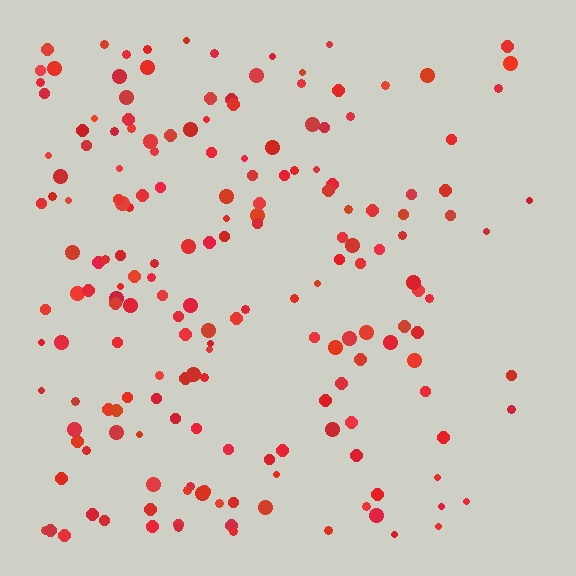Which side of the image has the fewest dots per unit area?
The right.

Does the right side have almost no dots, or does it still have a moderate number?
Still a moderate number, just noticeably fewer than the left.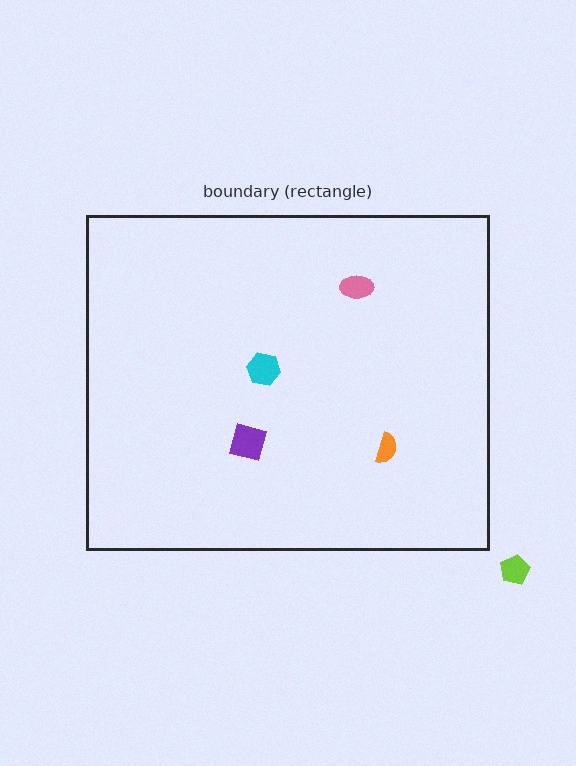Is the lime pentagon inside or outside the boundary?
Outside.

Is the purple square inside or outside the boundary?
Inside.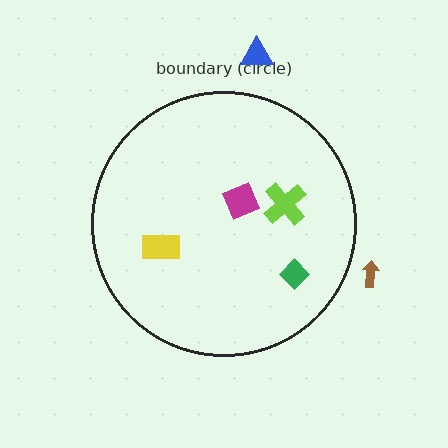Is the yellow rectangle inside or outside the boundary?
Inside.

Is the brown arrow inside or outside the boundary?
Outside.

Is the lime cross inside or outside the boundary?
Inside.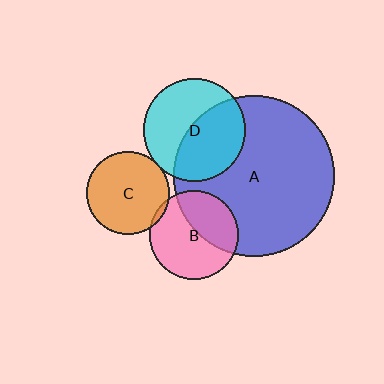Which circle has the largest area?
Circle A (blue).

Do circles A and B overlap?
Yes.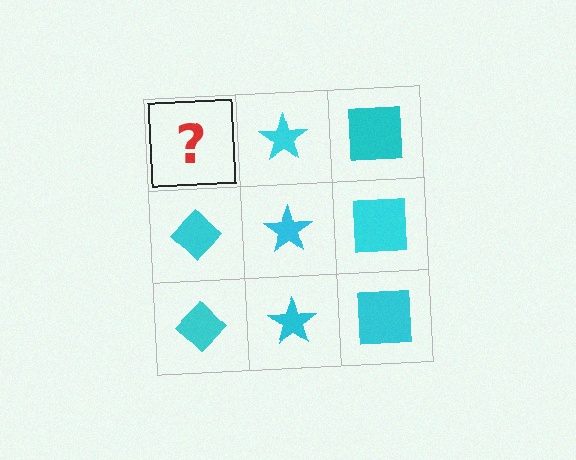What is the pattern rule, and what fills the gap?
The rule is that each column has a consistent shape. The gap should be filled with a cyan diamond.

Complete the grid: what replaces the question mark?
The question mark should be replaced with a cyan diamond.